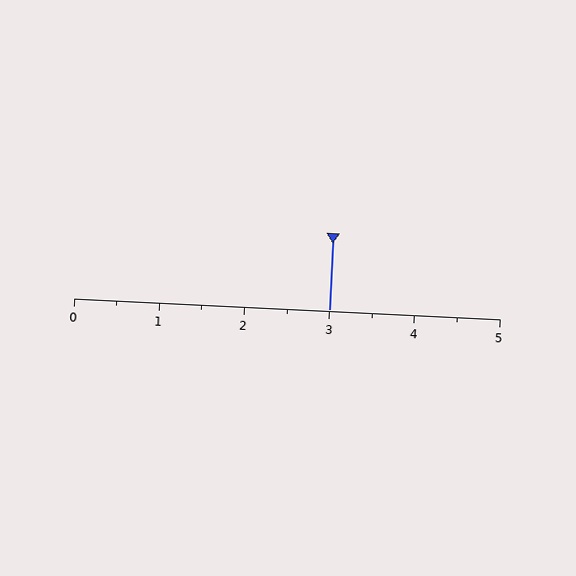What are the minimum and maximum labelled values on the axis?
The axis runs from 0 to 5.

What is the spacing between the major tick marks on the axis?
The major ticks are spaced 1 apart.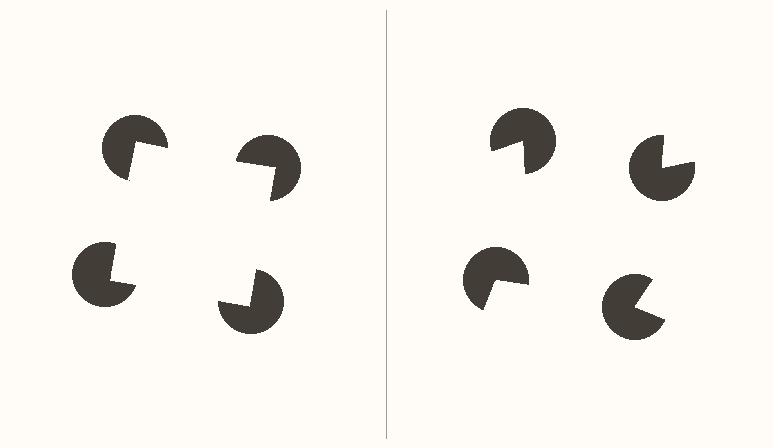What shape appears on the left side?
An illusory square.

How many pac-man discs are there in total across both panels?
8 — 4 on each side.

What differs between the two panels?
The pac-man discs are positioned identically on both sides; only the wedge orientations differ. On the left they align to a square; on the right they are misaligned.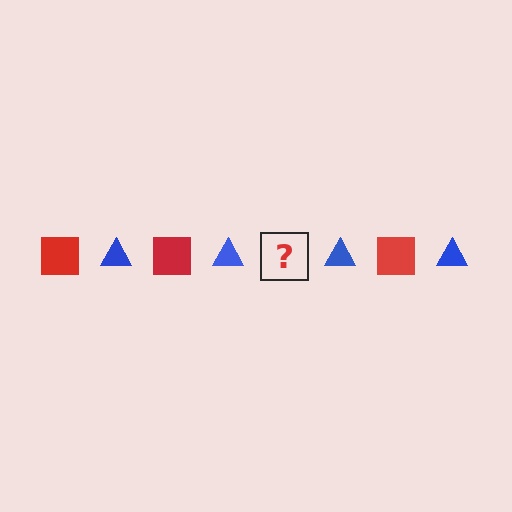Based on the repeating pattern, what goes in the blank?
The blank should be a red square.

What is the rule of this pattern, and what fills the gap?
The rule is that the pattern alternates between red square and blue triangle. The gap should be filled with a red square.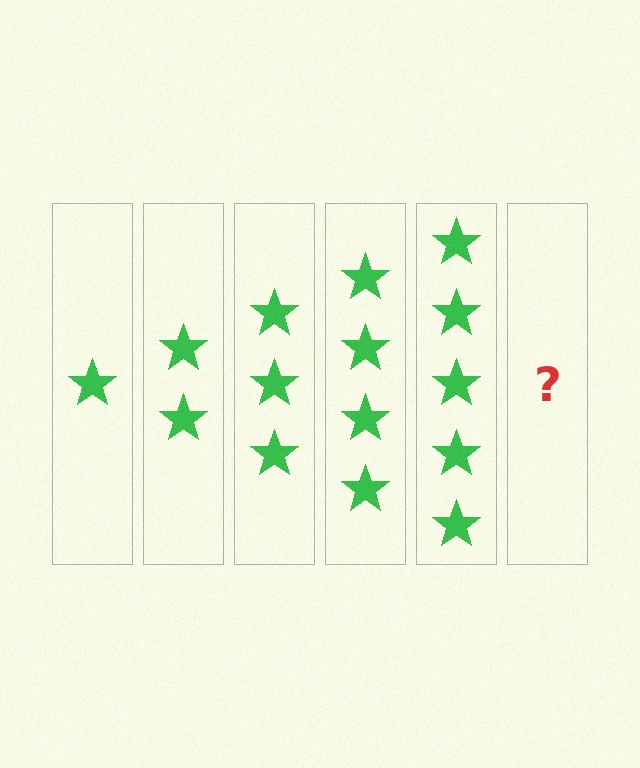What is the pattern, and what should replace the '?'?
The pattern is that each step adds one more star. The '?' should be 6 stars.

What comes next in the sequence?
The next element should be 6 stars.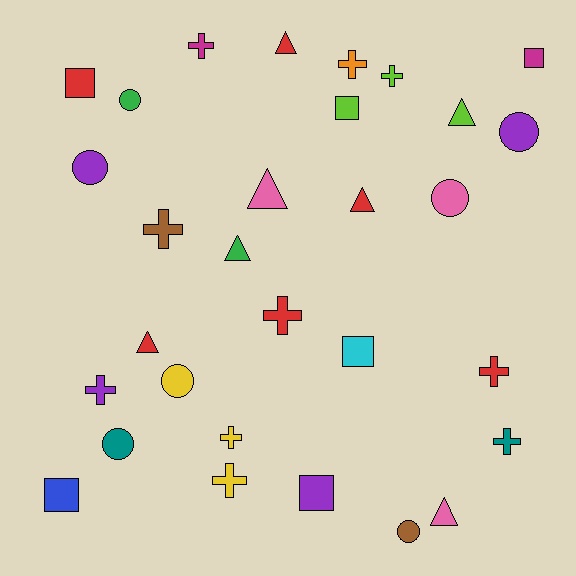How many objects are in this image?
There are 30 objects.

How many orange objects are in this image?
There is 1 orange object.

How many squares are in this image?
There are 6 squares.